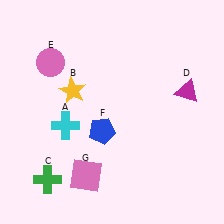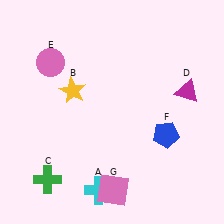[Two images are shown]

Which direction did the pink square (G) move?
The pink square (G) moved right.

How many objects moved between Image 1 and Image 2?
3 objects moved between the two images.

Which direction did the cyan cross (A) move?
The cyan cross (A) moved down.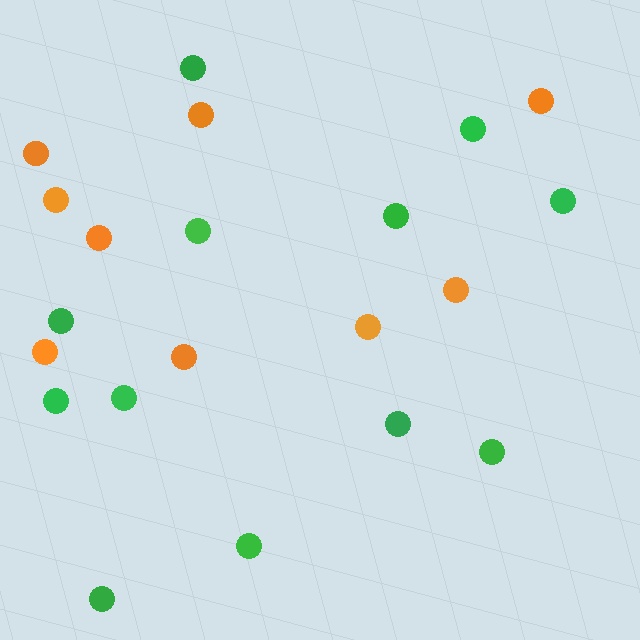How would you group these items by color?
There are 2 groups: one group of green circles (12) and one group of orange circles (9).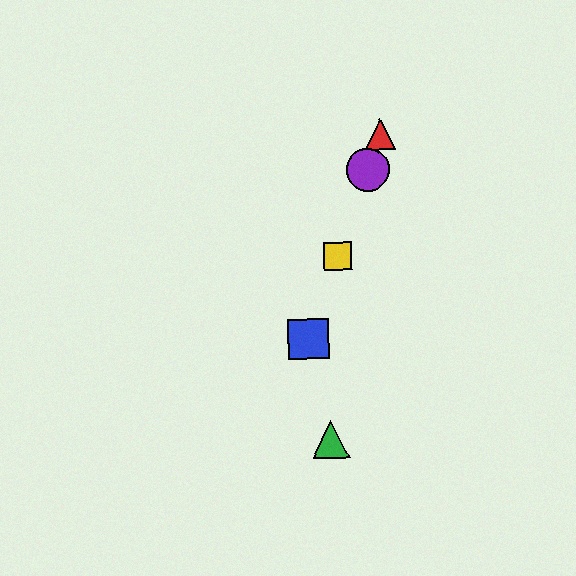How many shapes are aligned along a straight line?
4 shapes (the red triangle, the blue square, the yellow square, the purple circle) are aligned along a straight line.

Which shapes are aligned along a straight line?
The red triangle, the blue square, the yellow square, the purple circle are aligned along a straight line.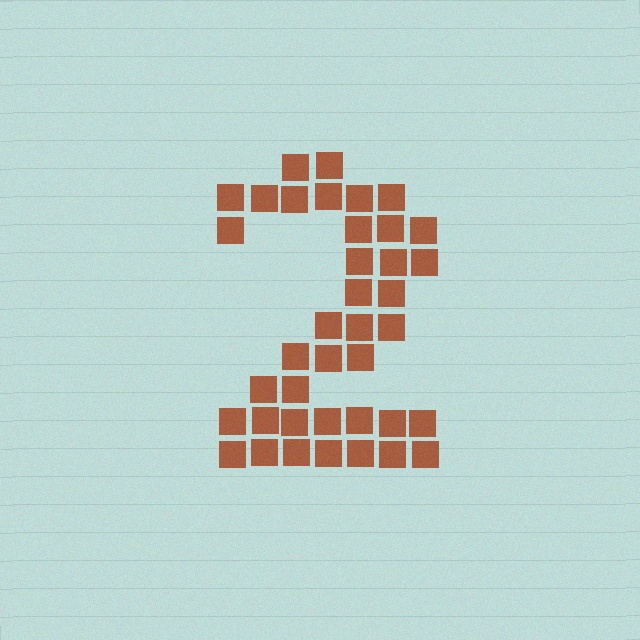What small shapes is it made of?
It is made of small squares.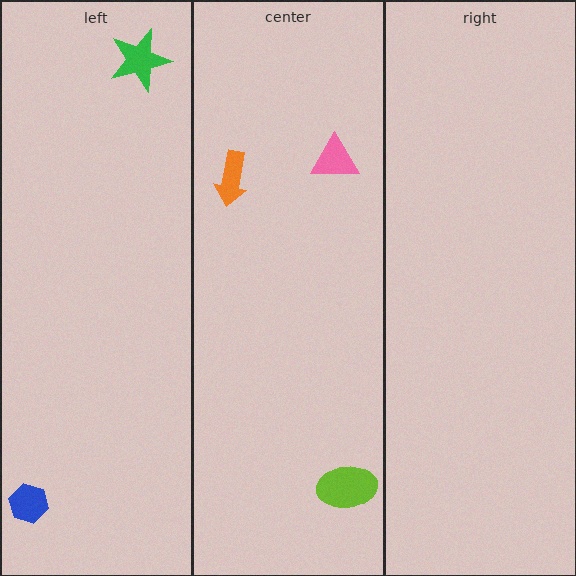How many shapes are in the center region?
3.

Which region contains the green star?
The left region.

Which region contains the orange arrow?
The center region.